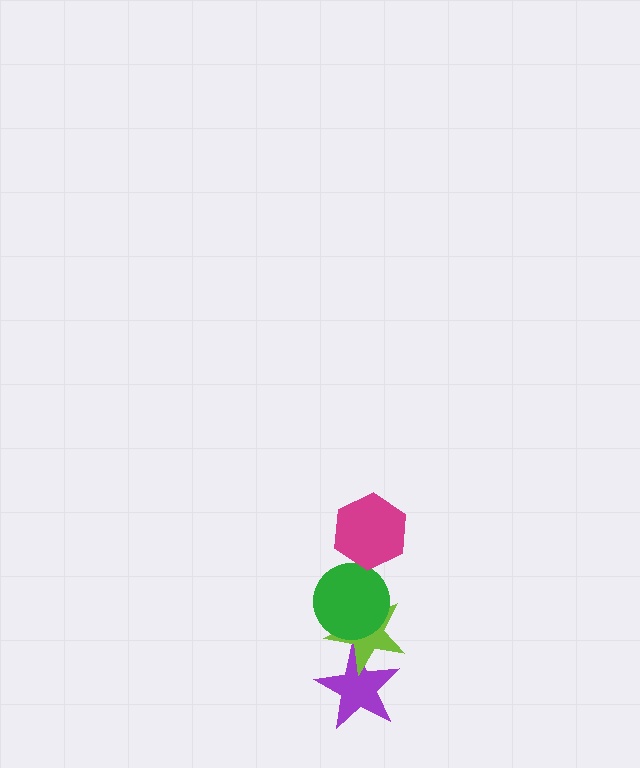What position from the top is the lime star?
The lime star is 3rd from the top.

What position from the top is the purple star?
The purple star is 4th from the top.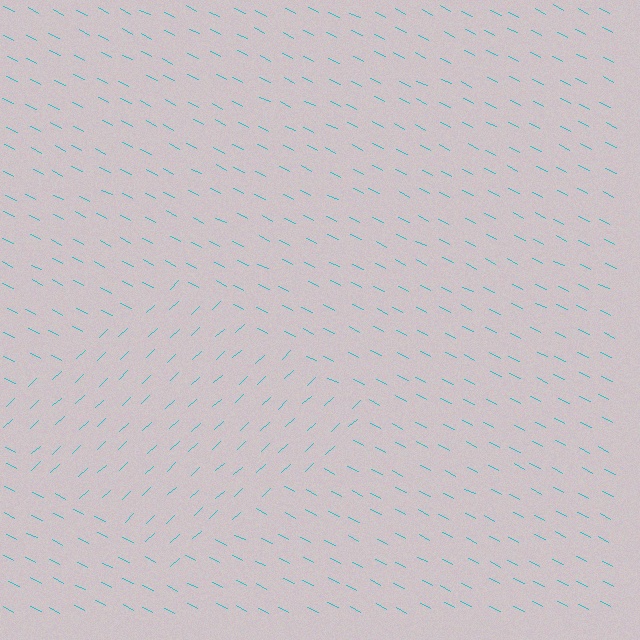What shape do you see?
I see a diamond.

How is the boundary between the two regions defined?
The boundary is defined purely by a change in line orientation (approximately 70 degrees difference). All lines are the same color and thickness.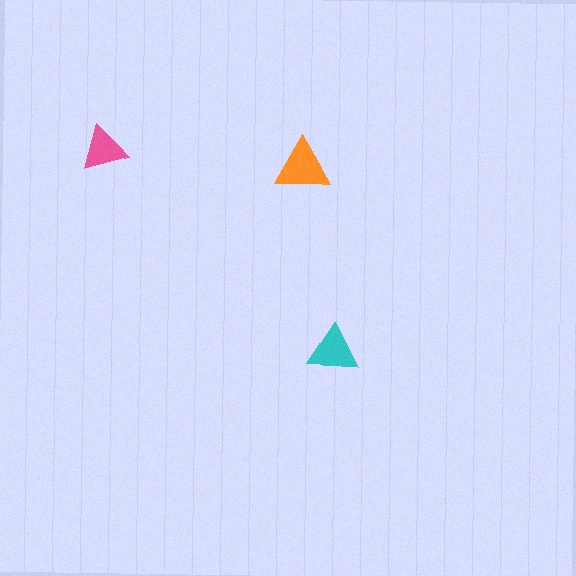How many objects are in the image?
There are 3 objects in the image.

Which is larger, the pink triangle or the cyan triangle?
The cyan one.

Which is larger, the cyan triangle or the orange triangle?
The orange one.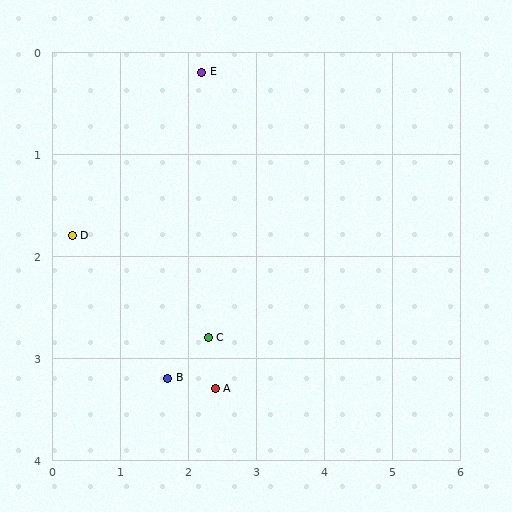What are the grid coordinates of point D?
Point D is at approximately (0.3, 1.8).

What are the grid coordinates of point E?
Point E is at approximately (2.2, 0.2).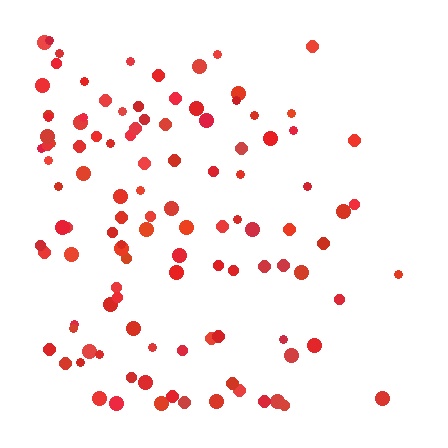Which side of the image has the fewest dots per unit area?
The right.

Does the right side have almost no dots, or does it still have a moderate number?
Still a moderate number, just noticeably fewer than the left.